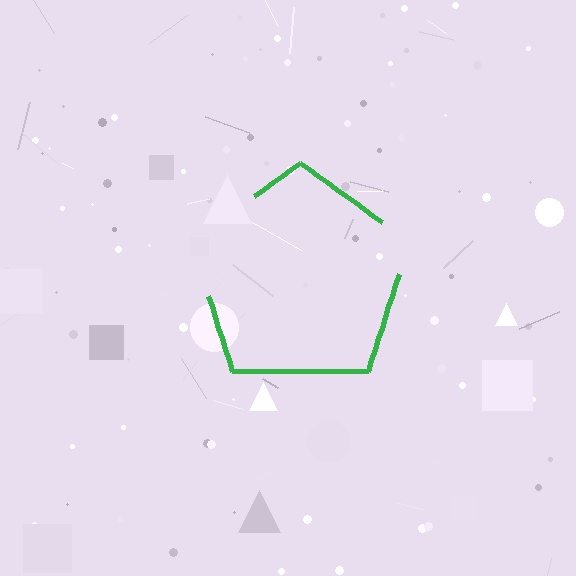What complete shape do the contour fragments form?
The contour fragments form a pentagon.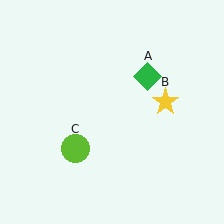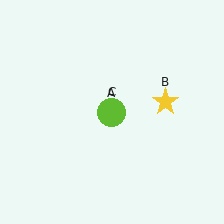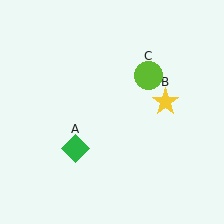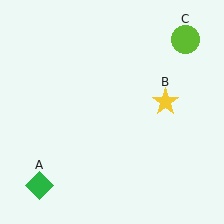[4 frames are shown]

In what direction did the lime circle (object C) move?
The lime circle (object C) moved up and to the right.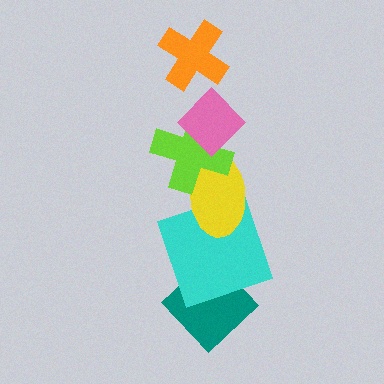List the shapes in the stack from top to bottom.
From top to bottom: the orange cross, the pink diamond, the lime cross, the yellow ellipse, the cyan square, the teal diamond.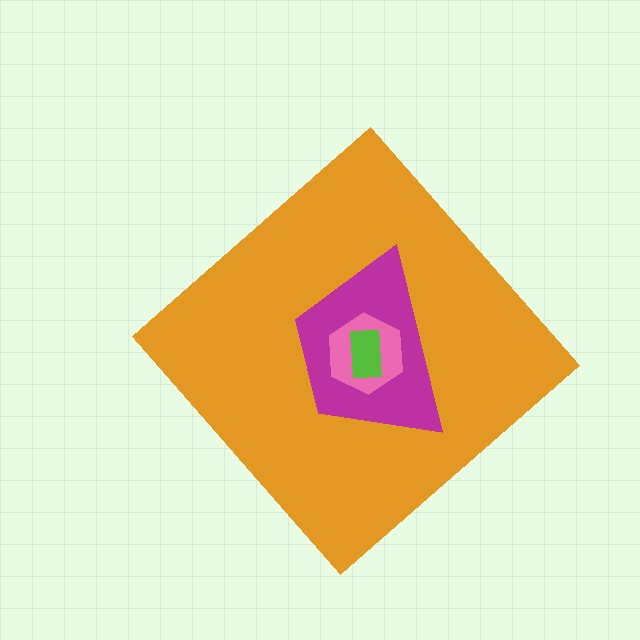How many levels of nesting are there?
4.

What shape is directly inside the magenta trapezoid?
The pink hexagon.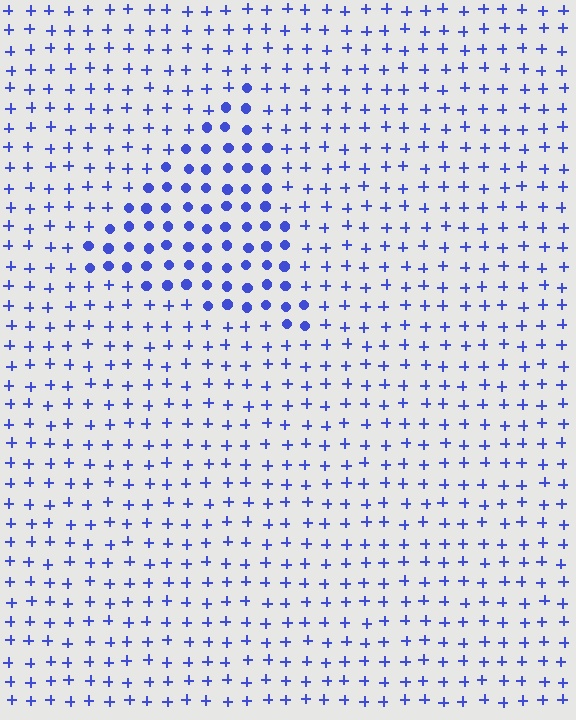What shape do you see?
I see a triangle.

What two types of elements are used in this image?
The image uses circles inside the triangle region and plus signs outside it.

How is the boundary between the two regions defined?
The boundary is defined by a change in element shape: circles inside vs. plus signs outside. All elements share the same color and spacing.